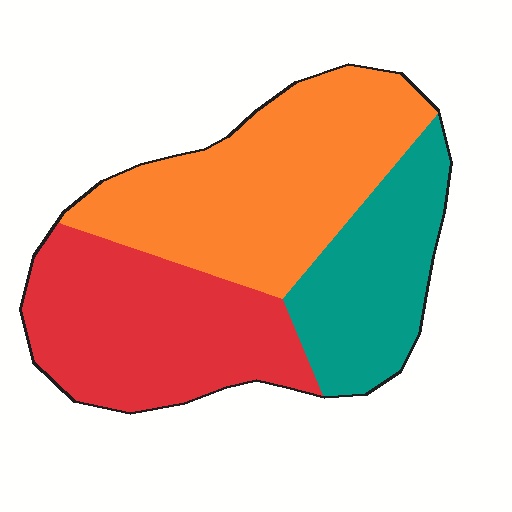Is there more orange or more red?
Orange.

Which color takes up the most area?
Orange, at roughly 40%.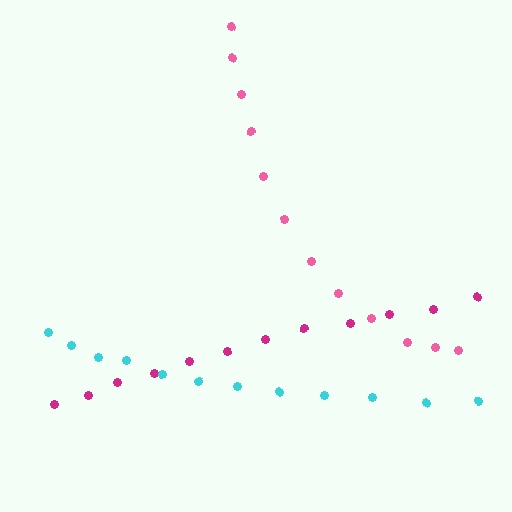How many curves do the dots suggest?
There are 3 distinct paths.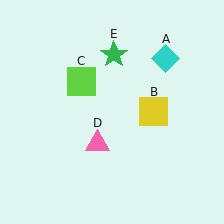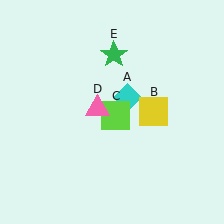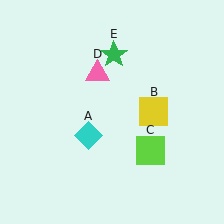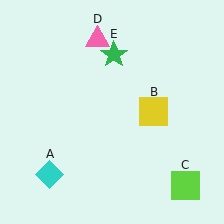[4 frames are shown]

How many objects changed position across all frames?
3 objects changed position: cyan diamond (object A), lime square (object C), pink triangle (object D).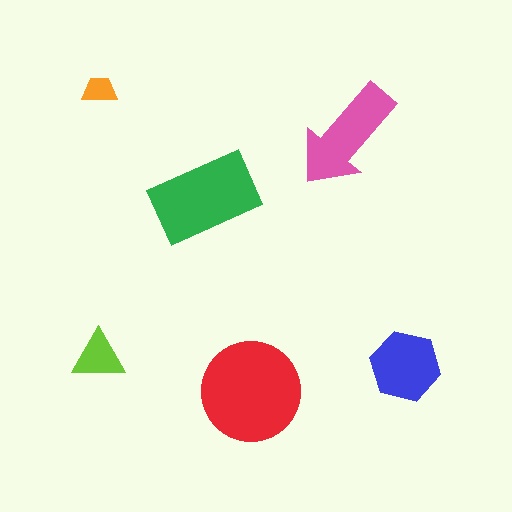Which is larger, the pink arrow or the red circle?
The red circle.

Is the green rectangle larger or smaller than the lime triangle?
Larger.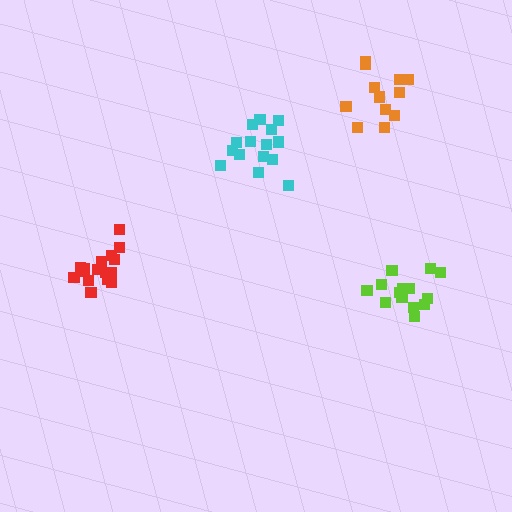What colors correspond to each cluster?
The clusters are colored: lime, orange, cyan, red.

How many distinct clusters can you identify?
There are 4 distinct clusters.